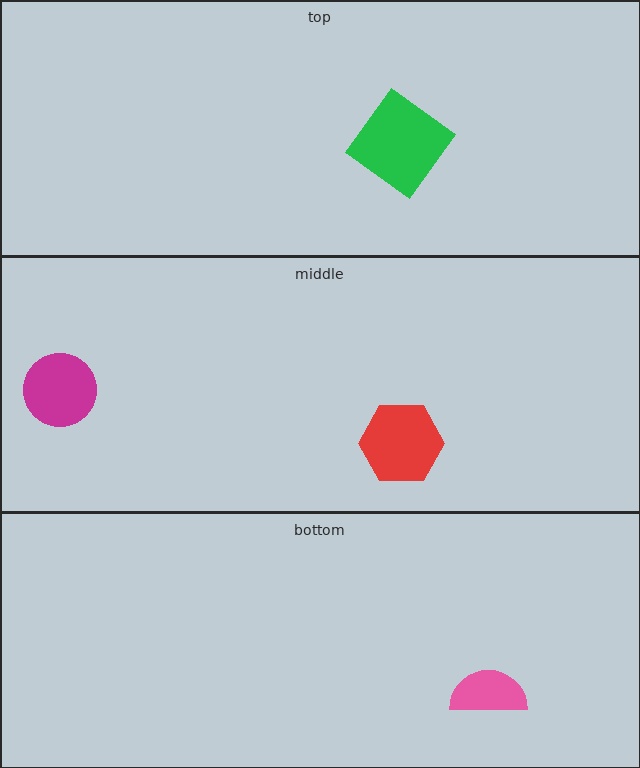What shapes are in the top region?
The green diamond.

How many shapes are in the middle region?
2.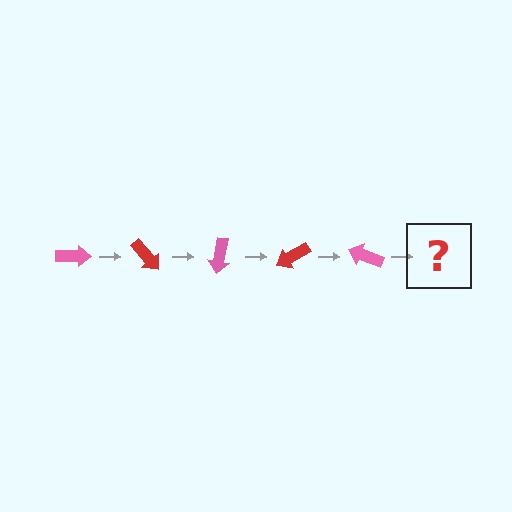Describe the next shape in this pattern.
It should be a red arrow, rotated 250 degrees from the start.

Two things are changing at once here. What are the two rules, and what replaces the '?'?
The two rules are that it rotates 50 degrees each step and the color cycles through pink and red. The '?' should be a red arrow, rotated 250 degrees from the start.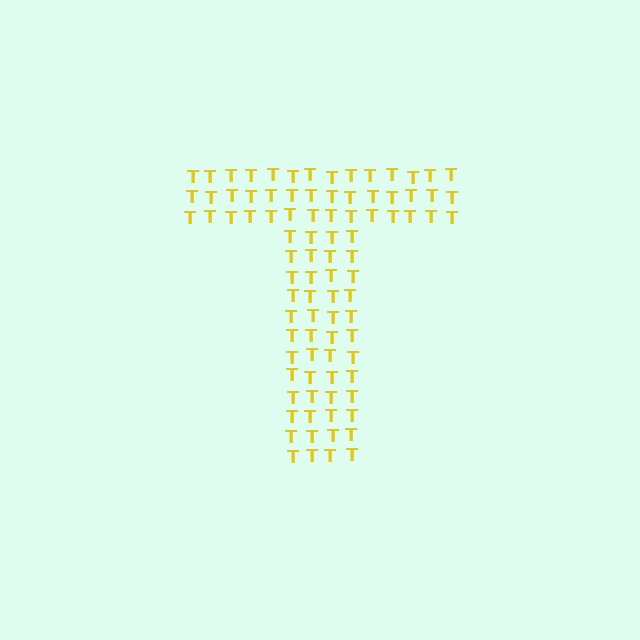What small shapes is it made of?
It is made of small letter T's.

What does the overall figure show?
The overall figure shows the letter T.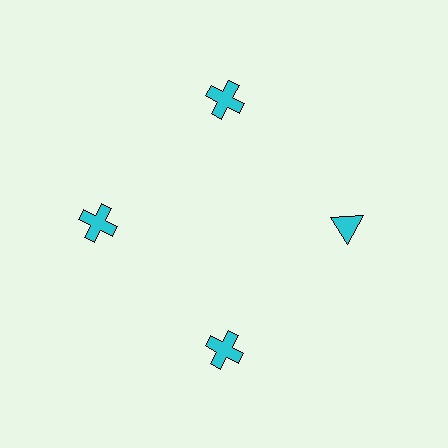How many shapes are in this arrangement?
There are 4 shapes arranged in a ring pattern.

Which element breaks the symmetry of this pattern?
The cyan triangle at roughly the 3 o'clock position breaks the symmetry. All other shapes are cyan crosses.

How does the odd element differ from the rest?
It has a different shape: triangle instead of cross.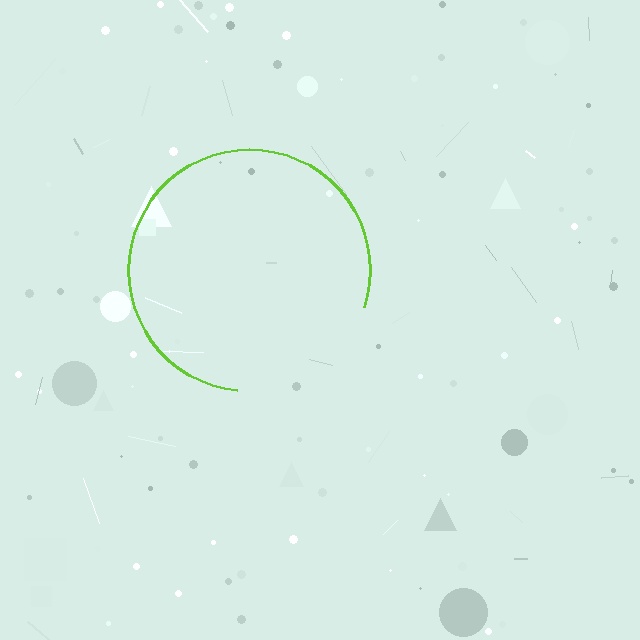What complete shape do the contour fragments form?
The contour fragments form a circle.